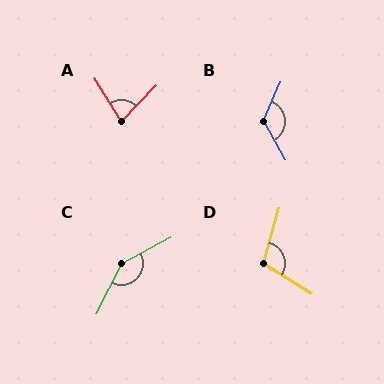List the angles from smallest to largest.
A (76°), D (107°), B (128°), C (145°).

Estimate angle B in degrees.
Approximately 128 degrees.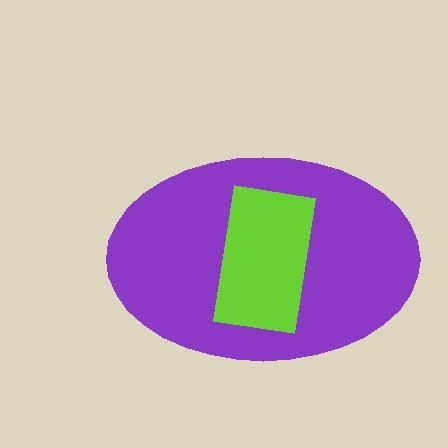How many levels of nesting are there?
2.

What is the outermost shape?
The purple ellipse.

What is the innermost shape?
The lime rectangle.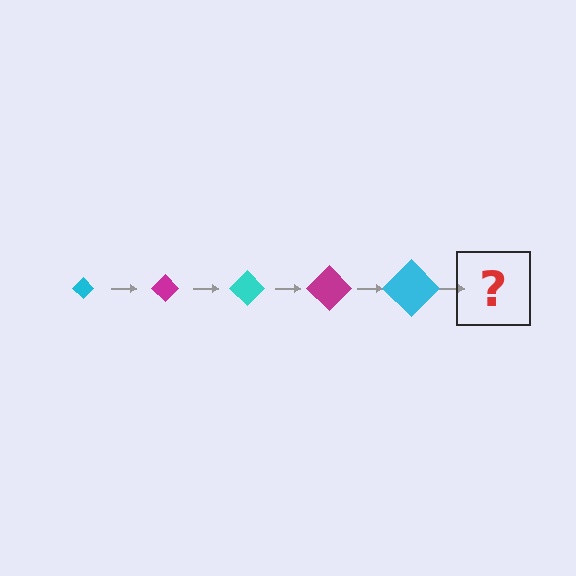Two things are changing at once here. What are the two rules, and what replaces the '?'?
The two rules are that the diamond grows larger each step and the color cycles through cyan and magenta. The '?' should be a magenta diamond, larger than the previous one.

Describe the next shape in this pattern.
It should be a magenta diamond, larger than the previous one.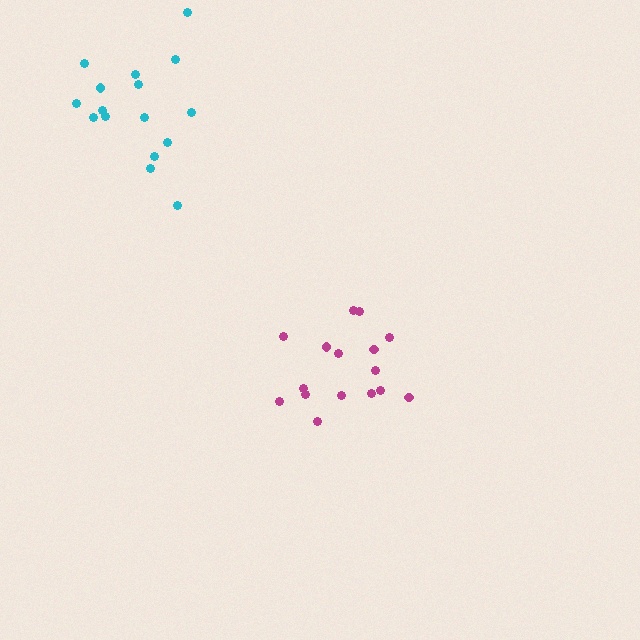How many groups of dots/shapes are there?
There are 2 groups.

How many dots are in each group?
Group 1: 16 dots, Group 2: 16 dots (32 total).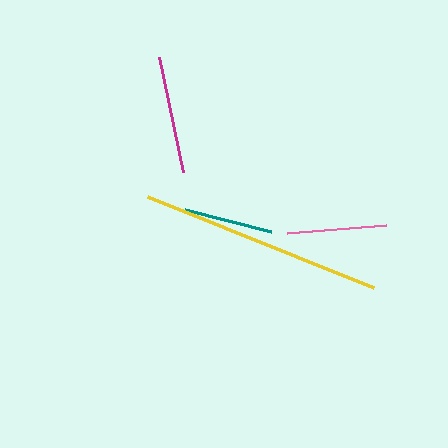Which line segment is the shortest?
The teal line is the shortest at approximately 89 pixels.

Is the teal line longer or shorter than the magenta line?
The magenta line is longer than the teal line.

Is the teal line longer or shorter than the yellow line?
The yellow line is longer than the teal line.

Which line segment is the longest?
The yellow line is the longest at approximately 244 pixels.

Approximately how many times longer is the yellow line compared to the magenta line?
The yellow line is approximately 2.1 times the length of the magenta line.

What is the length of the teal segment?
The teal segment is approximately 89 pixels long.